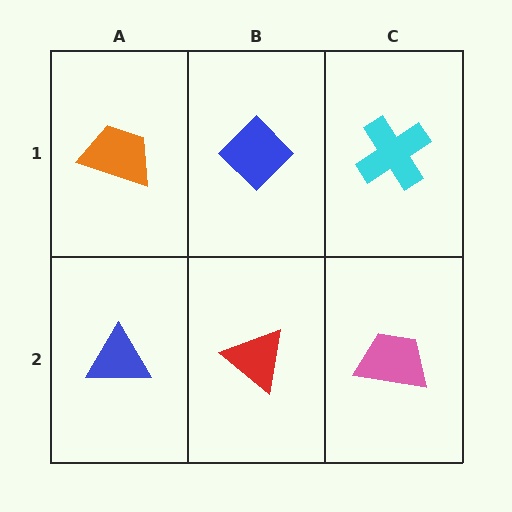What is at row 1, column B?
A blue diamond.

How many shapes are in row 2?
3 shapes.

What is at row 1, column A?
An orange trapezoid.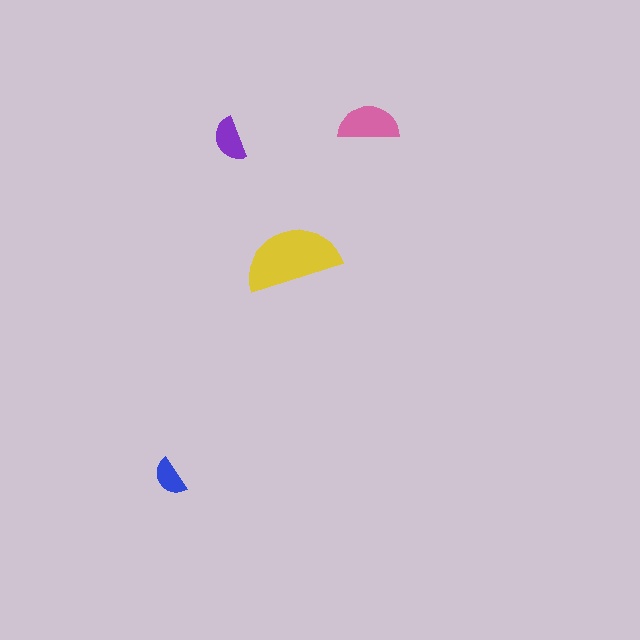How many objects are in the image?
There are 4 objects in the image.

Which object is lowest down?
The blue semicircle is bottommost.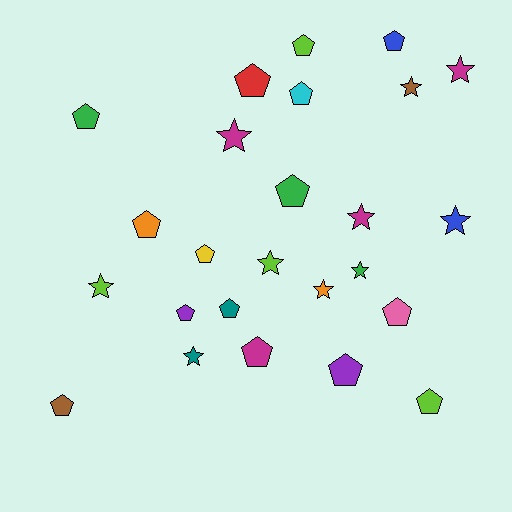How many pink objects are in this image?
There is 1 pink object.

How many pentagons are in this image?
There are 15 pentagons.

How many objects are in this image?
There are 25 objects.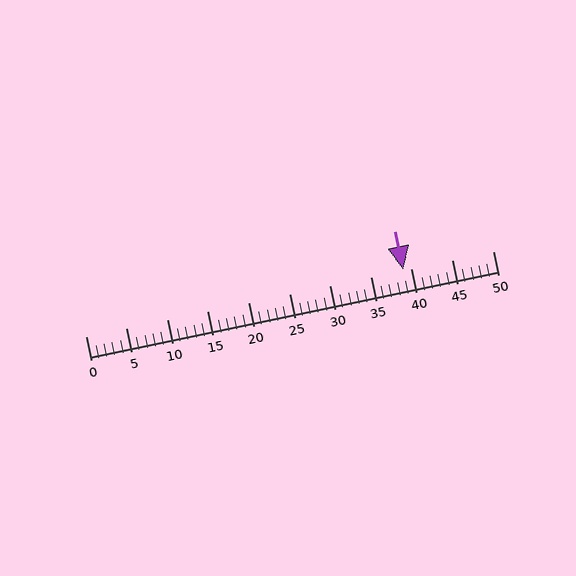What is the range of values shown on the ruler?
The ruler shows values from 0 to 50.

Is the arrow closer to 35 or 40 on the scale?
The arrow is closer to 40.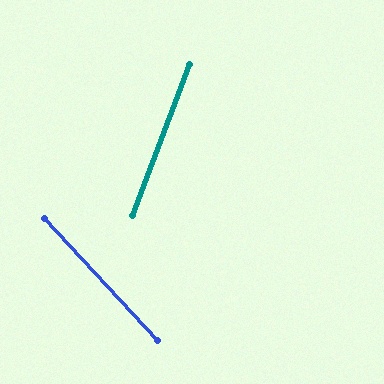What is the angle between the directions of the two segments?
Approximately 64 degrees.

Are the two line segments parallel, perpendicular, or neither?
Neither parallel nor perpendicular — they differ by about 64°.